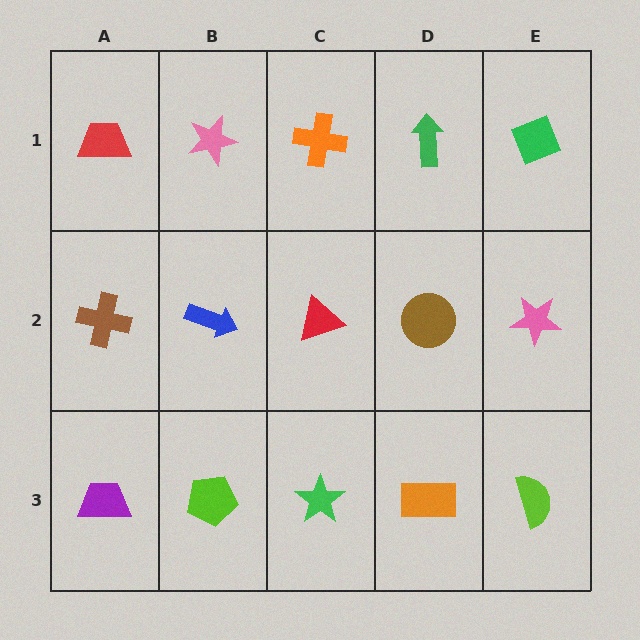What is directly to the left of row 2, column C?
A blue arrow.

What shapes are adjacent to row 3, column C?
A red triangle (row 2, column C), a lime pentagon (row 3, column B), an orange rectangle (row 3, column D).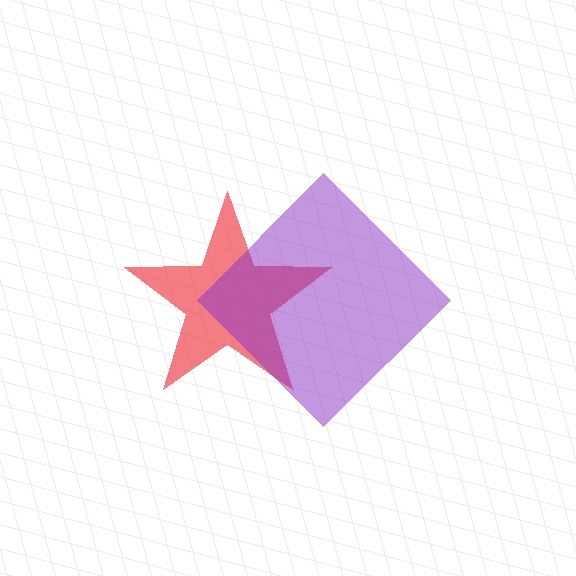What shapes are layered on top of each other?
The layered shapes are: a red star, a purple diamond.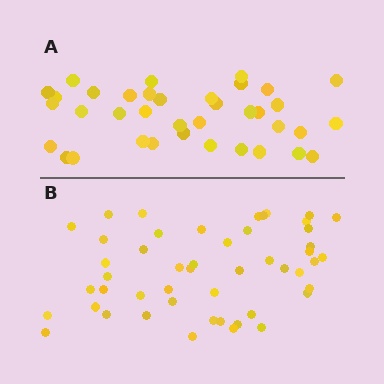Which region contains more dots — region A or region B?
Region B (the bottom region) has more dots.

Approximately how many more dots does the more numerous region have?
Region B has roughly 12 or so more dots than region A.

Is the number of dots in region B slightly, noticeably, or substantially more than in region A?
Region B has noticeably more, but not dramatically so. The ratio is roughly 1.3 to 1.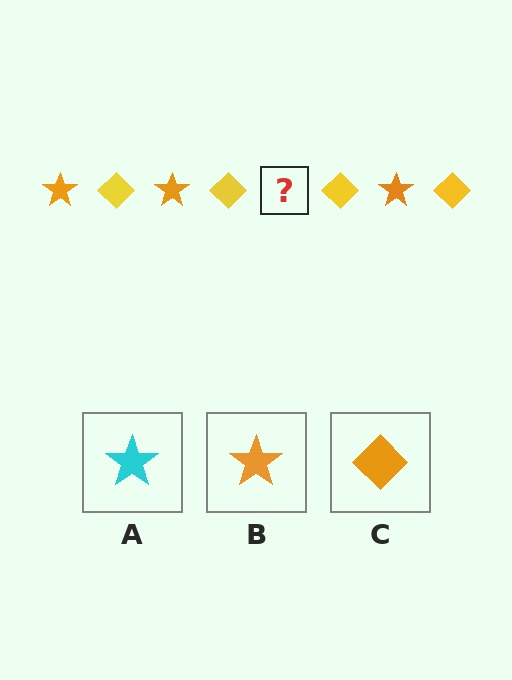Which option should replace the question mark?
Option B.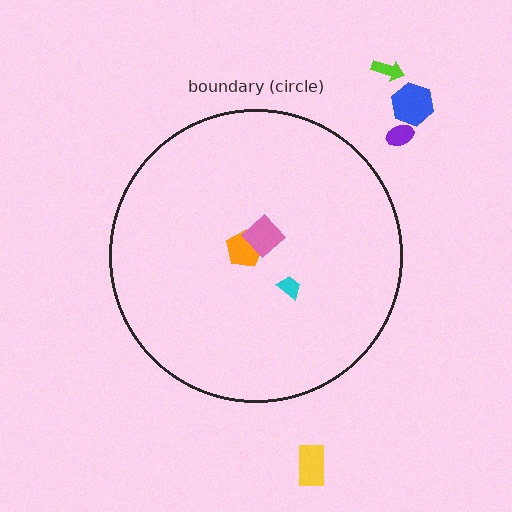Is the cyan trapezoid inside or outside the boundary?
Inside.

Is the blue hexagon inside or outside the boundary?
Outside.